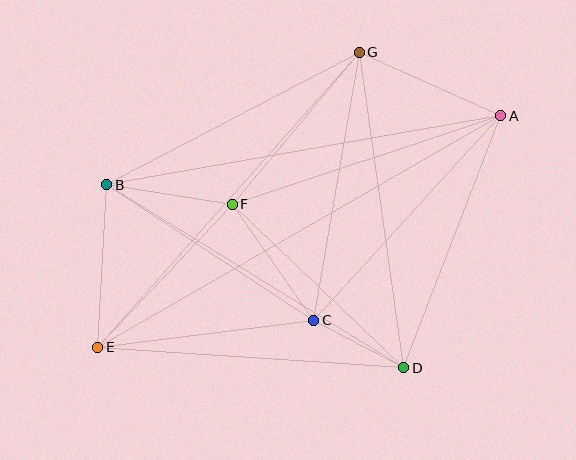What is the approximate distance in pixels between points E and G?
The distance between E and G is approximately 394 pixels.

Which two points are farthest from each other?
Points A and E are farthest from each other.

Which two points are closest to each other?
Points C and D are closest to each other.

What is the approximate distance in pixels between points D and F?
The distance between D and F is approximately 237 pixels.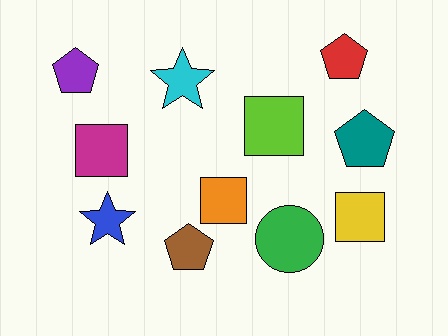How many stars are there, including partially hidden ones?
There are 2 stars.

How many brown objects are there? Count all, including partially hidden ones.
There is 1 brown object.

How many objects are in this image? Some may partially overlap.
There are 11 objects.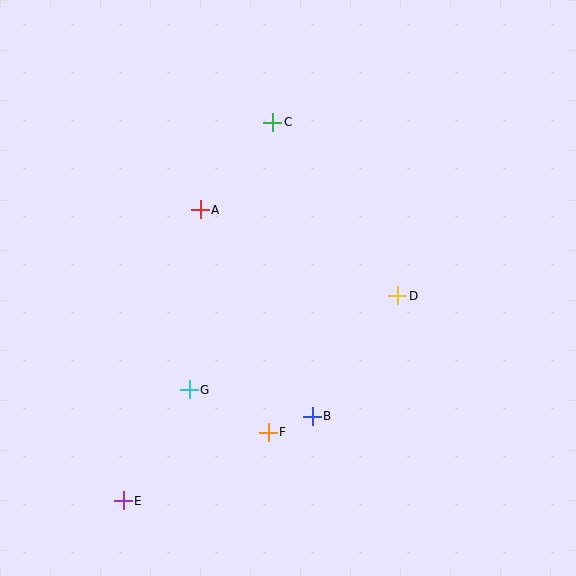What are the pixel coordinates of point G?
Point G is at (189, 390).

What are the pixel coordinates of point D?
Point D is at (398, 296).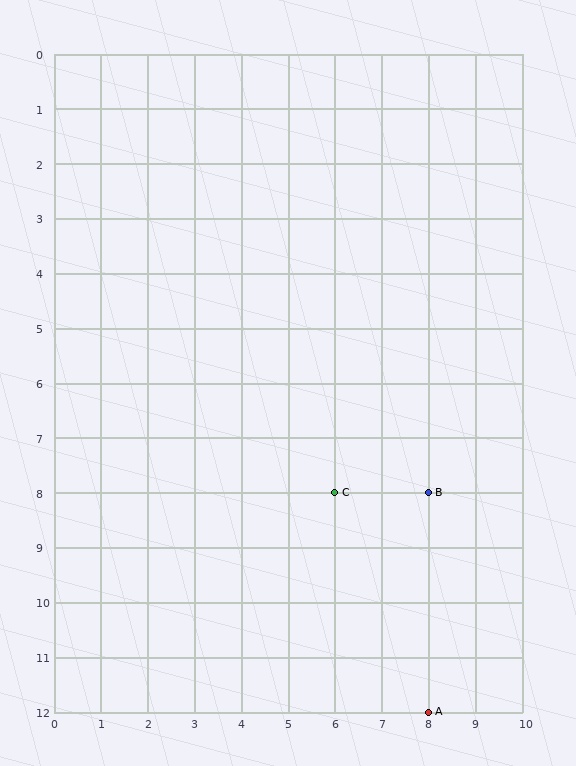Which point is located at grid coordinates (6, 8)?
Point C is at (6, 8).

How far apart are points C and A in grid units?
Points C and A are 2 columns and 4 rows apart (about 4.5 grid units diagonally).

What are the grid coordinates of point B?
Point B is at grid coordinates (8, 8).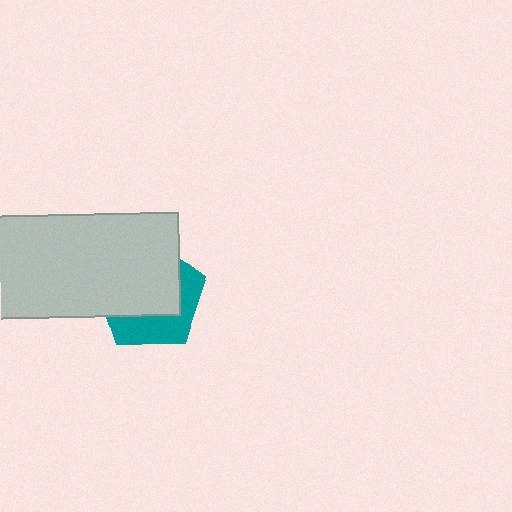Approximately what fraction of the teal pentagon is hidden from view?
Roughly 62% of the teal pentagon is hidden behind the light gray rectangle.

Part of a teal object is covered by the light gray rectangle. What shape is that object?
It is a pentagon.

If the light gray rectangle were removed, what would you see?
You would see the complete teal pentagon.